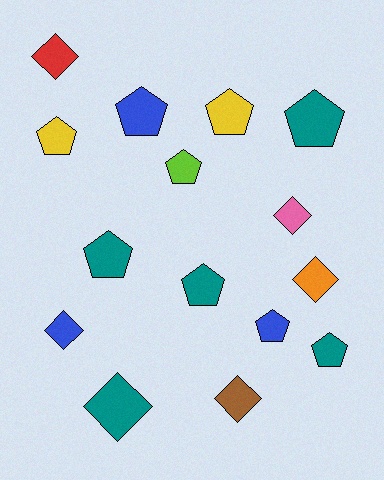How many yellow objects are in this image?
There are 2 yellow objects.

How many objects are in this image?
There are 15 objects.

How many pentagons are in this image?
There are 9 pentagons.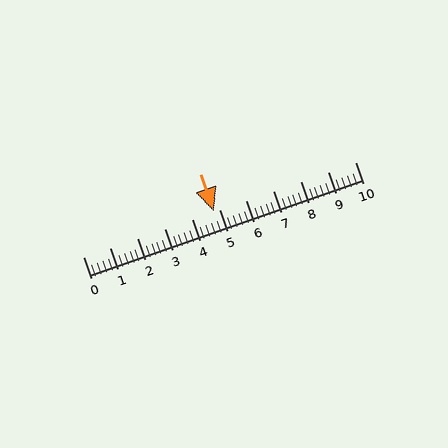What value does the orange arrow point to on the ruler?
The orange arrow points to approximately 4.8.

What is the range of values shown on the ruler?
The ruler shows values from 0 to 10.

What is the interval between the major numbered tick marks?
The major tick marks are spaced 1 units apart.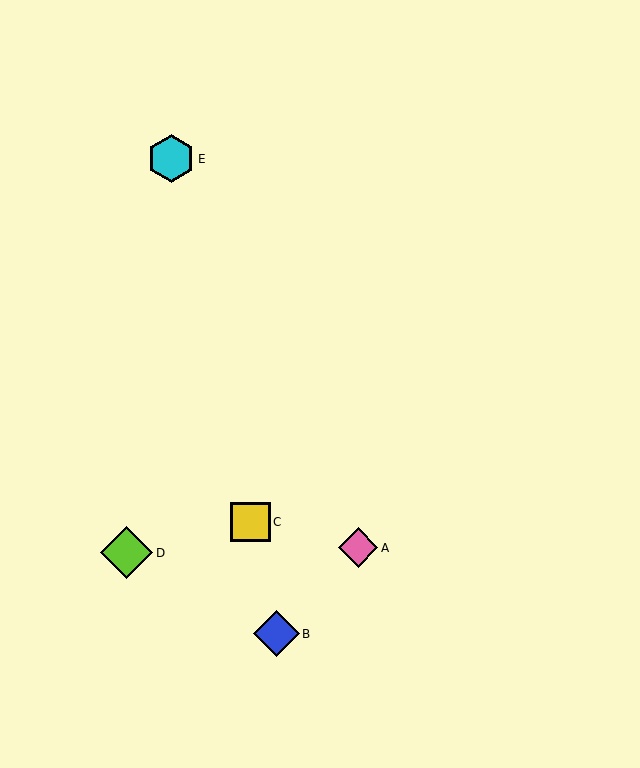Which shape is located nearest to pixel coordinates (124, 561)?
The lime diamond (labeled D) at (127, 553) is nearest to that location.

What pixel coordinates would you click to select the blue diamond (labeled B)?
Click at (276, 634) to select the blue diamond B.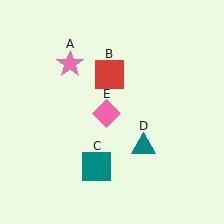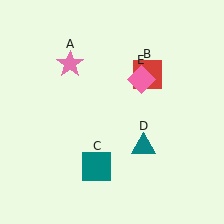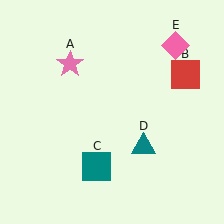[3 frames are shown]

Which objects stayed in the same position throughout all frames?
Pink star (object A) and teal square (object C) and teal triangle (object D) remained stationary.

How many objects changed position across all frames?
2 objects changed position: red square (object B), pink diamond (object E).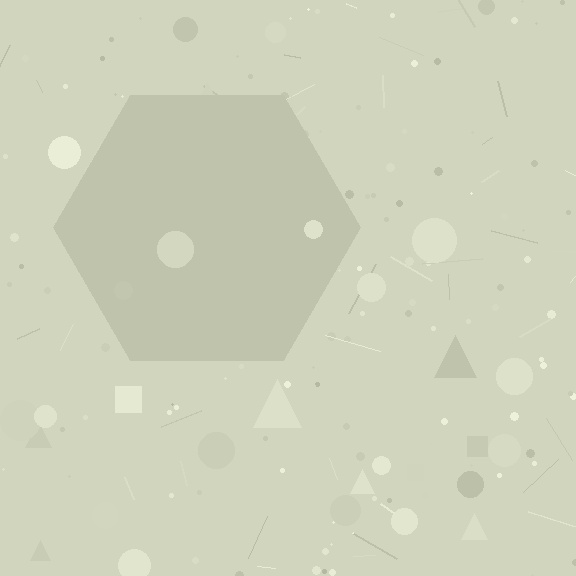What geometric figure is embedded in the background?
A hexagon is embedded in the background.